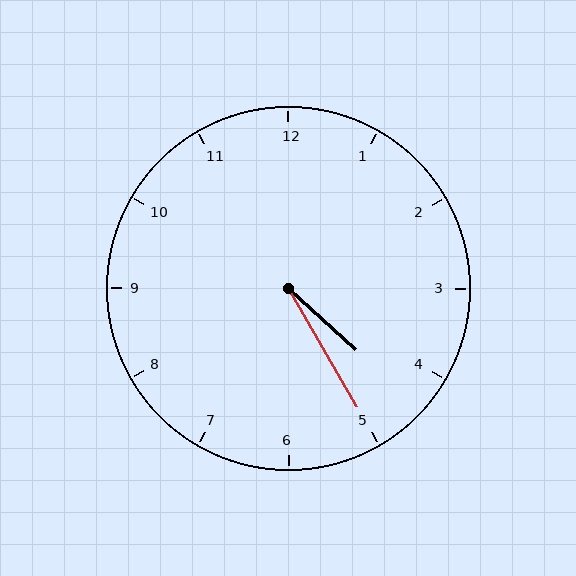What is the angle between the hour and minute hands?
Approximately 18 degrees.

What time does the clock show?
4:25.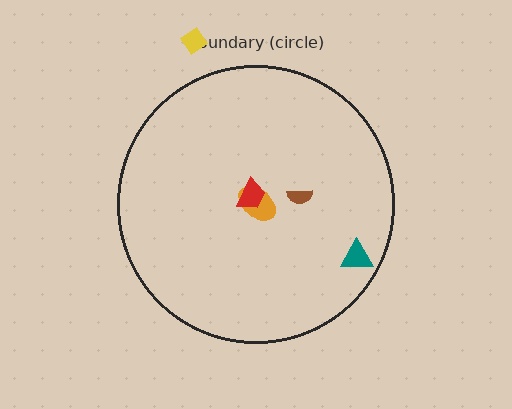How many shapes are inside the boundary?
4 inside, 1 outside.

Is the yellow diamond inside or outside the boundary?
Outside.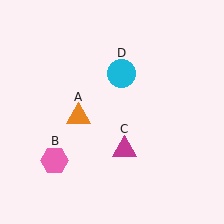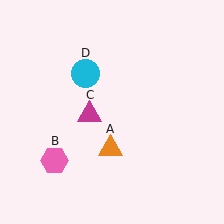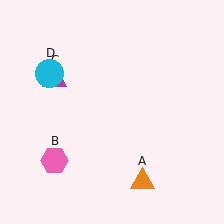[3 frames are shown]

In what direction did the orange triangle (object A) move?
The orange triangle (object A) moved down and to the right.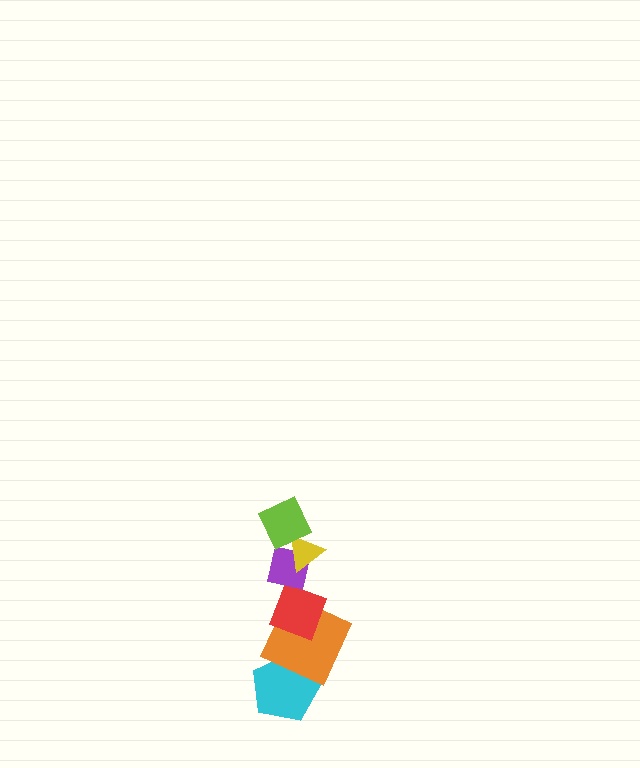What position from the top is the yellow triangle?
The yellow triangle is 2nd from the top.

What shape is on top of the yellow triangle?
The lime square is on top of the yellow triangle.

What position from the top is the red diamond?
The red diamond is 4th from the top.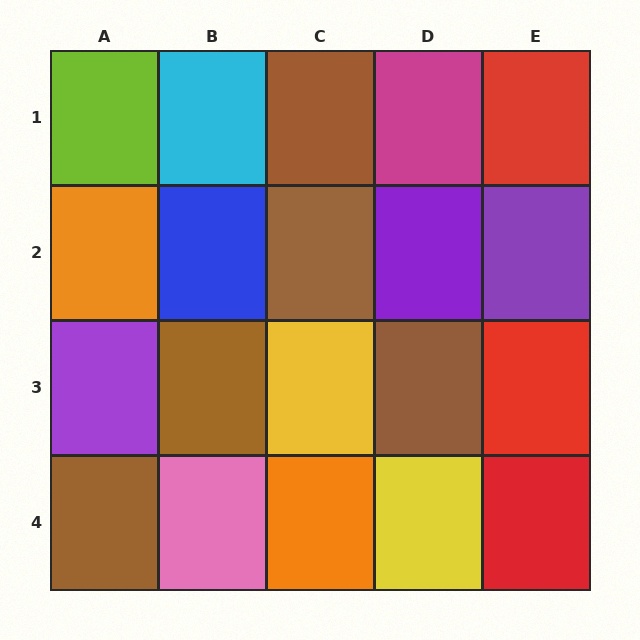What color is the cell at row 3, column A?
Purple.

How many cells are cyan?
1 cell is cyan.